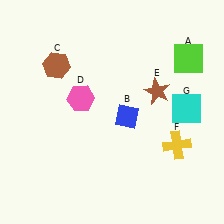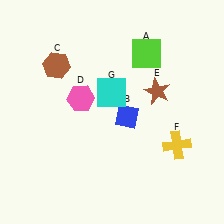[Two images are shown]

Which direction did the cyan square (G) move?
The cyan square (G) moved left.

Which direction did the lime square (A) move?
The lime square (A) moved left.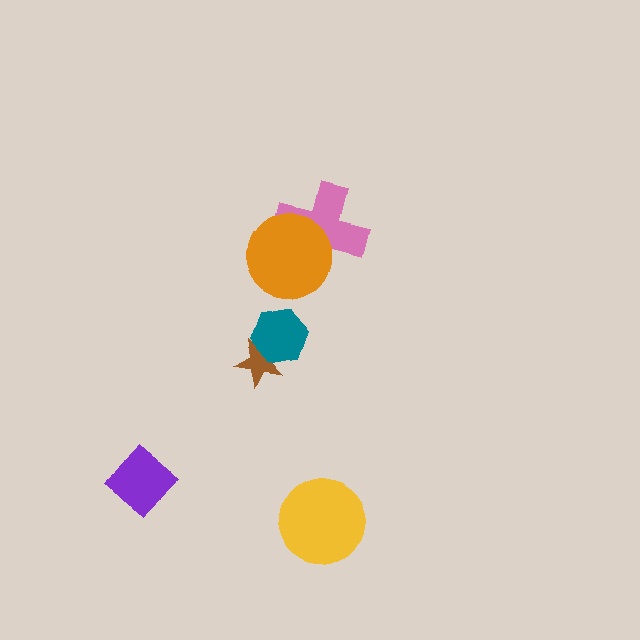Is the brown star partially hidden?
Yes, it is partially covered by another shape.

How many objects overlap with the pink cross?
1 object overlaps with the pink cross.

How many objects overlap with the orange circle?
1 object overlaps with the orange circle.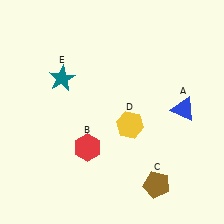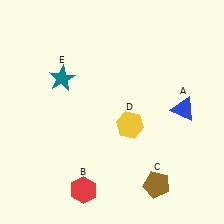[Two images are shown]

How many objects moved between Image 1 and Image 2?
1 object moved between the two images.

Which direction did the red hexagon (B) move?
The red hexagon (B) moved down.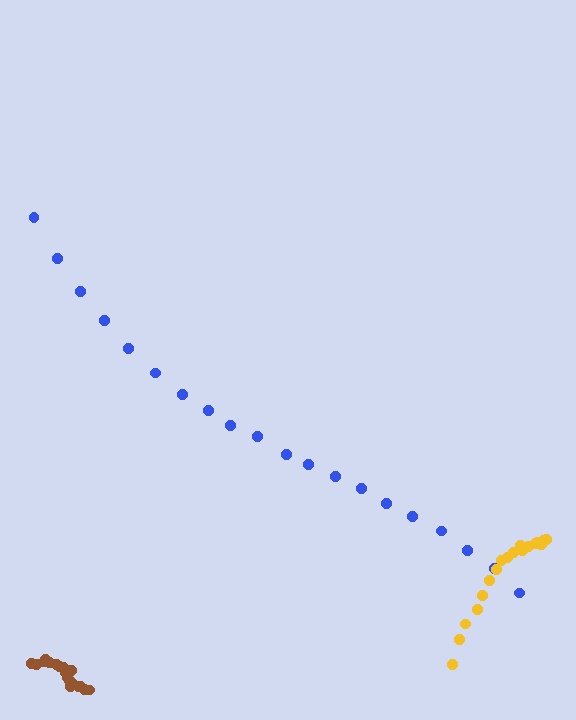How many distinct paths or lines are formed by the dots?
There are 3 distinct paths.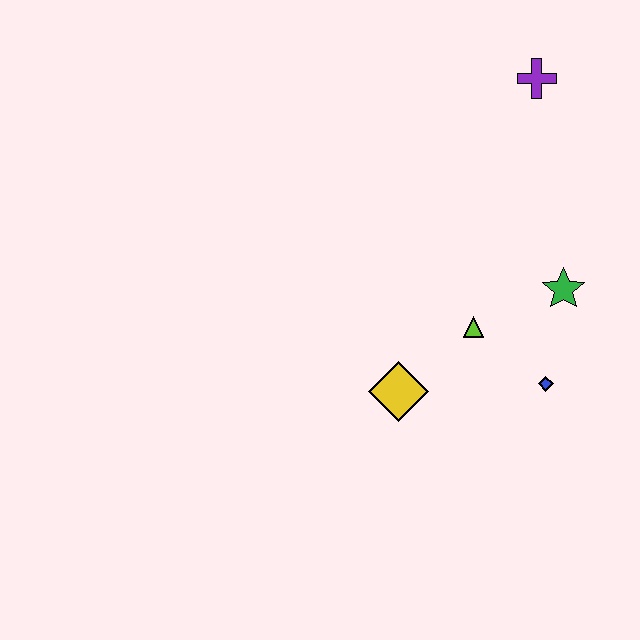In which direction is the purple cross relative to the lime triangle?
The purple cross is above the lime triangle.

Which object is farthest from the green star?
The purple cross is farthest from the green star.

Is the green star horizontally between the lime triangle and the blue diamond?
No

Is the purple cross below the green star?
No